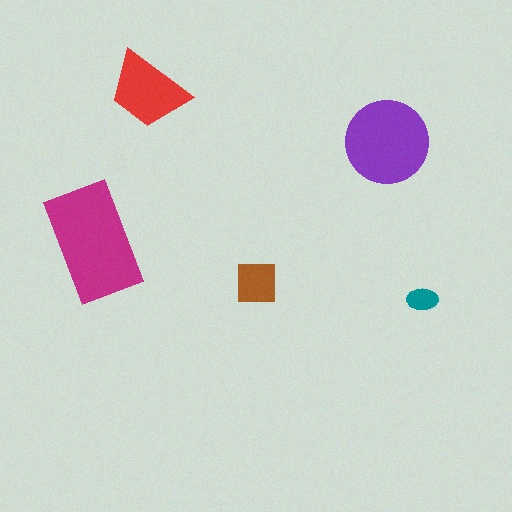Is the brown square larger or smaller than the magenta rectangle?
Smaller.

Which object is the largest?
The magenta rectangle.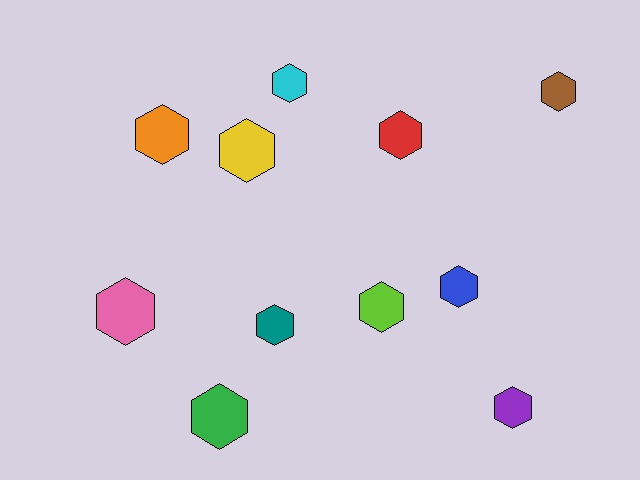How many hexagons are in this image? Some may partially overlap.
There are 11 hexagons.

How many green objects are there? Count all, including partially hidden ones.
There is 1 green object.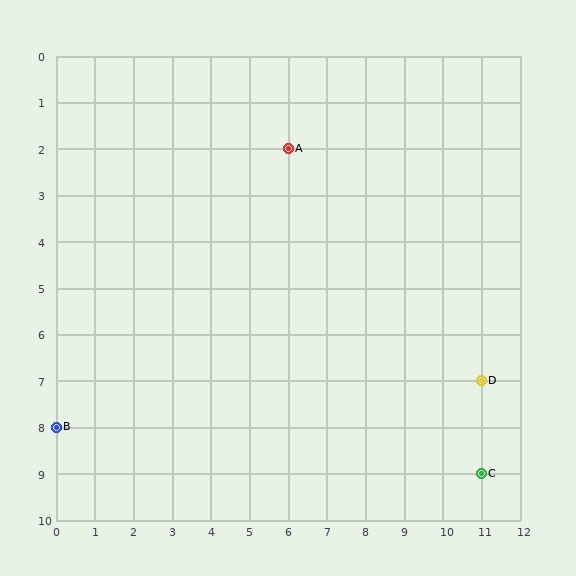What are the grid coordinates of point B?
Point B is at grid coordinates (0, 8).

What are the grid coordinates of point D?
Point D is at grid coordinates (11, 7).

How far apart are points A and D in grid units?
Points A and D are 5 columns and 5 rows apart (about 7.1 grid units diagonally).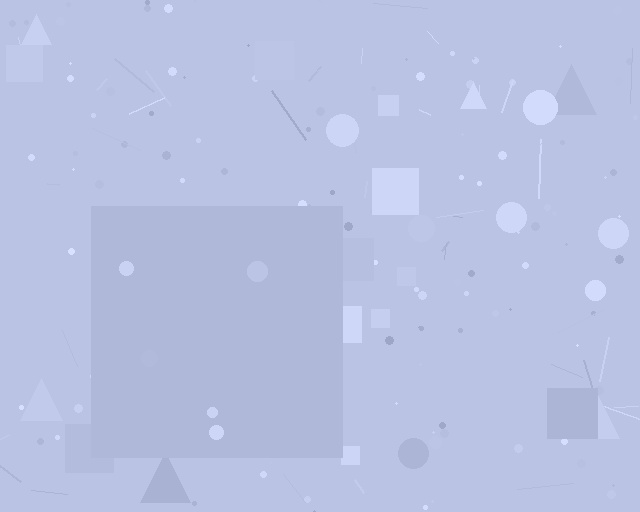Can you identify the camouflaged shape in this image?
The camouflaged shape is a square.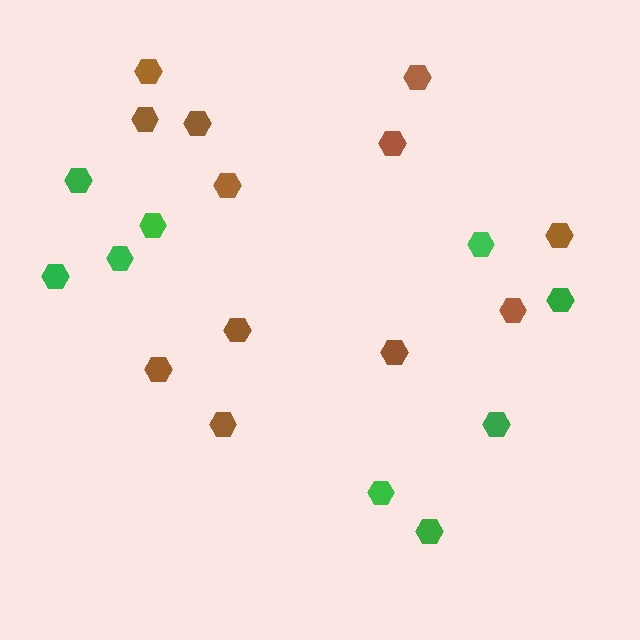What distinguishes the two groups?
There are 2 groups: one group of green hexagons (9) and one group of brown hexagons (12).